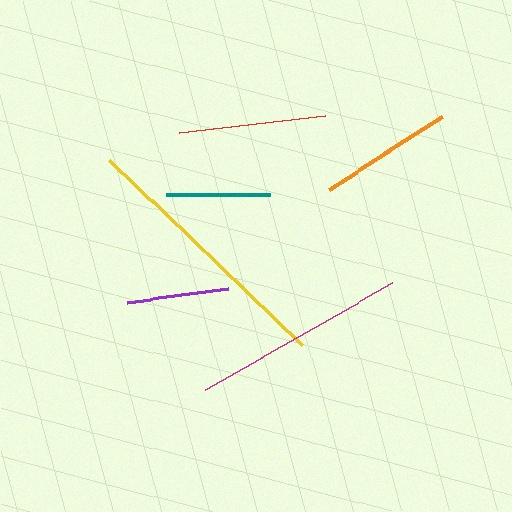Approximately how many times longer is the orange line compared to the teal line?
The orange line is approximately 1.3 times the length of the teal line.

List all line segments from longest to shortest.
From longest to shortest: yellow, magenta, red, orange, teal, purple.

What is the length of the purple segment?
The purple segment is approximately 101 pixels long.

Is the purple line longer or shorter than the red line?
The red line is longer than the purple line.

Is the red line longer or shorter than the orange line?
The red line is longer than the orange line.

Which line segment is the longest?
The yellow line is the longest at approximately 268 pixels.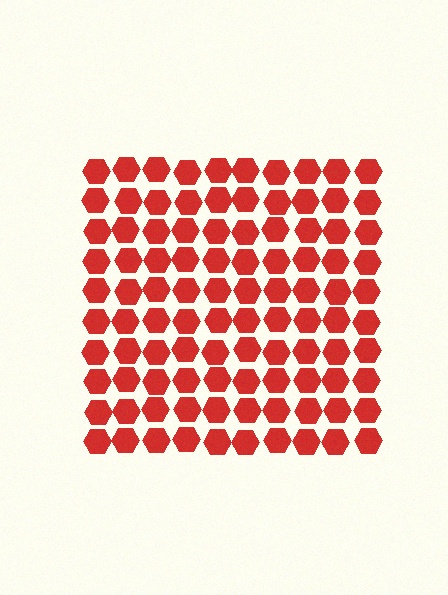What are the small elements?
The small elements are hexagons.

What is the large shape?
The large shape is a square.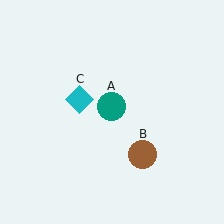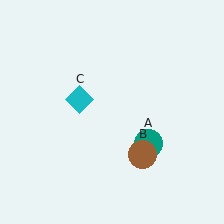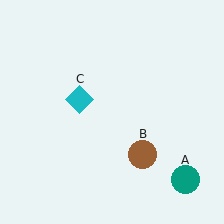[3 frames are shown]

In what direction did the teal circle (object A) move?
The teal circle (object A) moved down and to the right.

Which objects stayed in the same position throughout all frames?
Brown circle (object B) and cyan diamond (object C) remained stationary.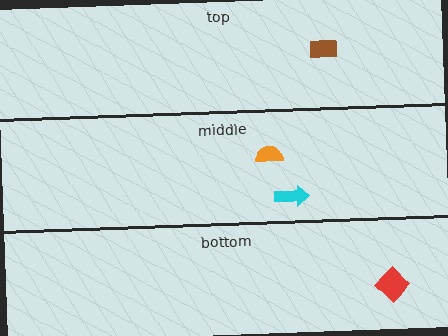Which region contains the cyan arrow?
The middle region.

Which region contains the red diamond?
The bottom region.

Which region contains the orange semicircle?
The middle region.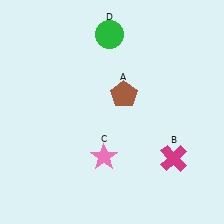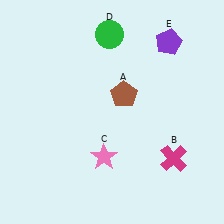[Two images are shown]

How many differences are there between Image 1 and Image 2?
There is 1 difference between the two images.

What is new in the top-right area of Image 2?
A purple pentagon (E) was added in the top-right area of Image 2.